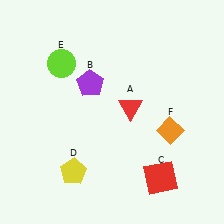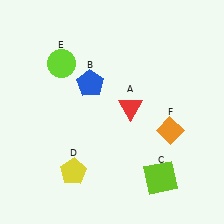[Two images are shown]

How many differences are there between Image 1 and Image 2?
There are 2 differences between the two images.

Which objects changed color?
B changed from purple to blue. C changed from red to lime.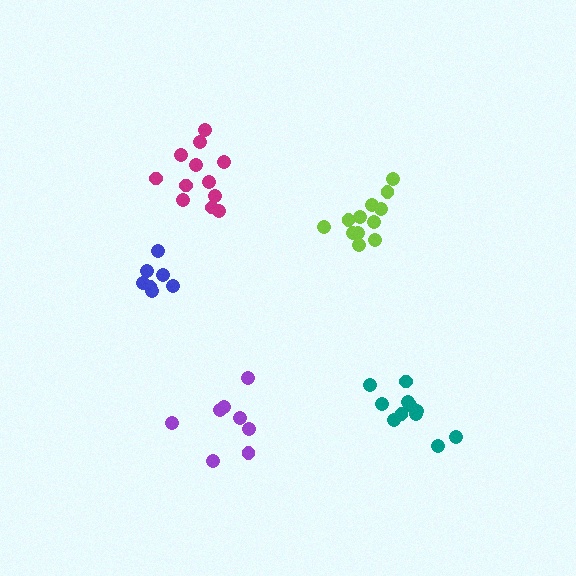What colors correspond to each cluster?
The clusters are colored: blue, lime, teal, purple, magenta.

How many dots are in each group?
Group 1: 7 dots, Group 2: 12 dots, Group 3: 11 dots, Group 4: 8 dots, Group 5: 12 dots (50 total).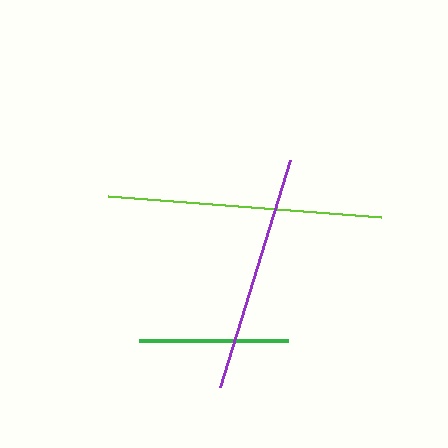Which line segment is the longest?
The lime line is the longest at approximately 273 pixels.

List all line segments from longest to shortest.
From longest to shortest: lime, purple, green.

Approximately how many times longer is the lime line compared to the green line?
The lime line is approximately 1.8 times the length of the green line.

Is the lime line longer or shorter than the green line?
The lime line is longer than the green line.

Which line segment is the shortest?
The green line is the shortest at approximately 150 pixels.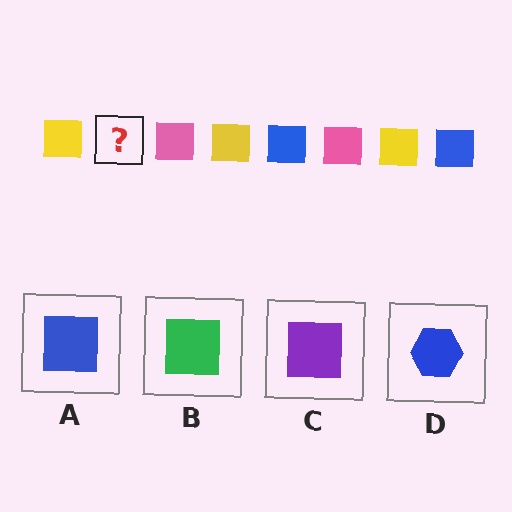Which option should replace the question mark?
Option A.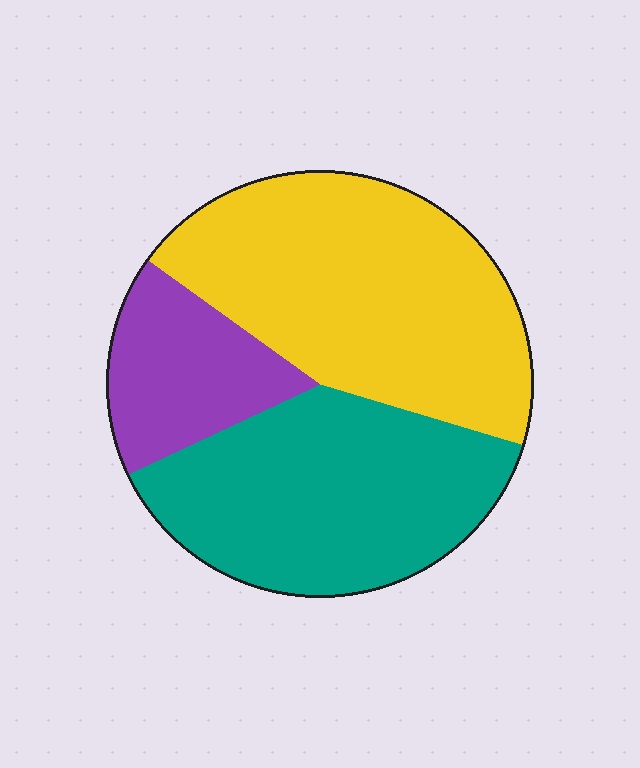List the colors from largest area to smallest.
From largest to smallest: yellow, teal, purple.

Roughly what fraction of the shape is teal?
Teal covers about 40% of the shape.